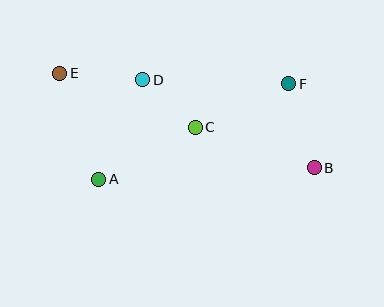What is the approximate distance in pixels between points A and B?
The distance between A and B is approximately 216 pixels.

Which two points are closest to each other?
Points C and D are closest to each other.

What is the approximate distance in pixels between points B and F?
The distance between B and F is approximately 88 pixels.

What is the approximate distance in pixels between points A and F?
The distance between A and F is approximately 213 pixels.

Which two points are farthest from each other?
Points B and E are farthest from each other.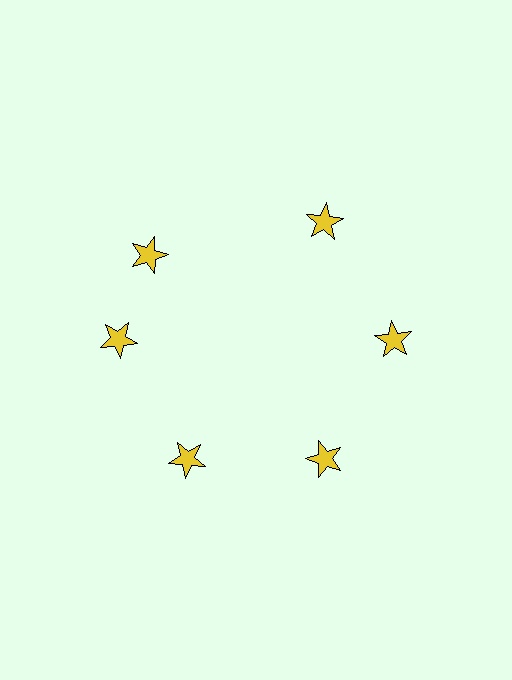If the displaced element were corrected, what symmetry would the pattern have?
It would have 6-fold rotational symmetry — the pattern would map onto itself every 60 degrees.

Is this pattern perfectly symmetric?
No. The 6 yellow stars are arranged in a ring, but one element near the 11 o'clock position is rotated out of alignment along the ring, breaking the 6-fold rotational symmetry.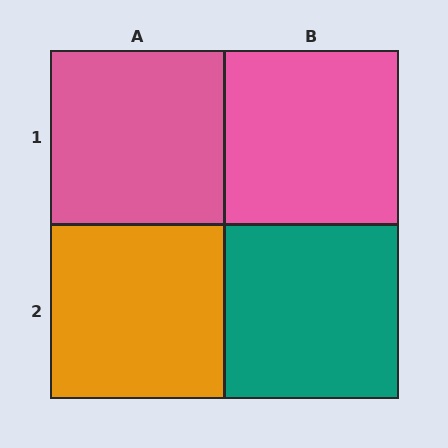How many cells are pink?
2 cells are pink.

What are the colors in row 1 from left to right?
Pink, pink.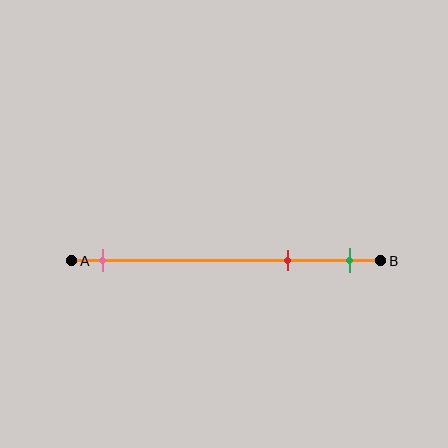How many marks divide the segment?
There are 3 marks dividing the segment.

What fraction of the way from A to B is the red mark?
The red mark is approximately 70% (0.7) of the way from A to B.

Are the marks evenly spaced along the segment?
No, the marks are not evenly spaced.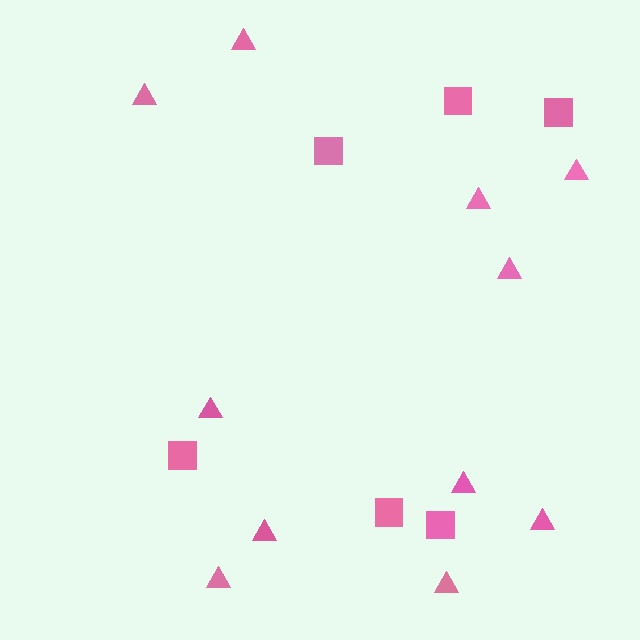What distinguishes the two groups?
There are 2 groups: one group of triangles (11) and one group of squares (6).